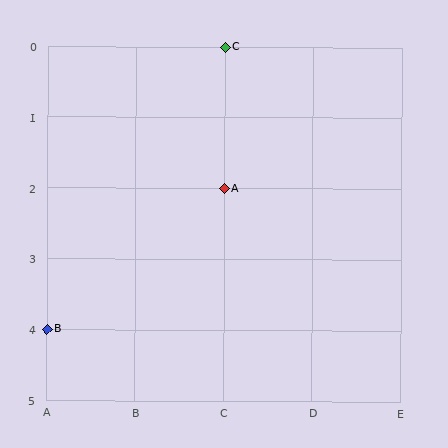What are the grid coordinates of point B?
Point B is at grid coordinates (A, 4).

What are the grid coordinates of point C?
Point C is at grid coordinates (C, 0).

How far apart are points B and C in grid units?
Points B and C are 2 columns and 4 rows apart (about 4.5 grid units diagonally).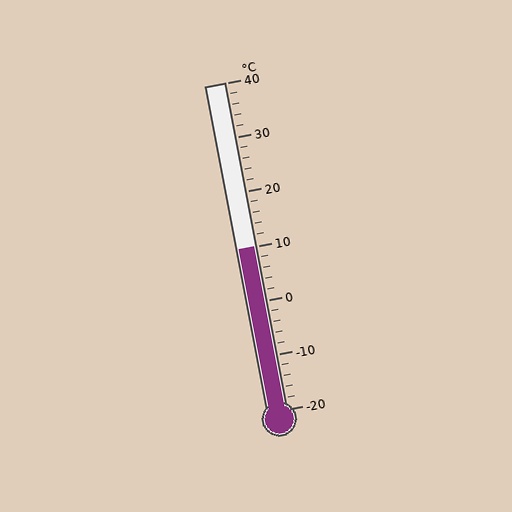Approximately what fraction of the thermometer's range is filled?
The thermometer is filled to approximately 50% of its range.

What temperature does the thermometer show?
The thermometer shows approximately 10°C.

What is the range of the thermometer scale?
The thermometer scale ranges from -20°C to 40°C.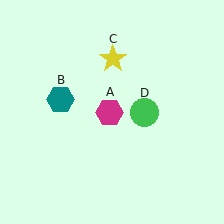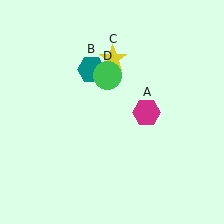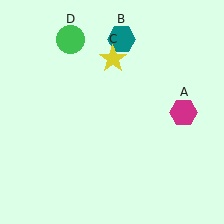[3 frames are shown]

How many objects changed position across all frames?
3 objects changed position: magenta hexagon (object A), teal hexagon (object B), green circle (object D).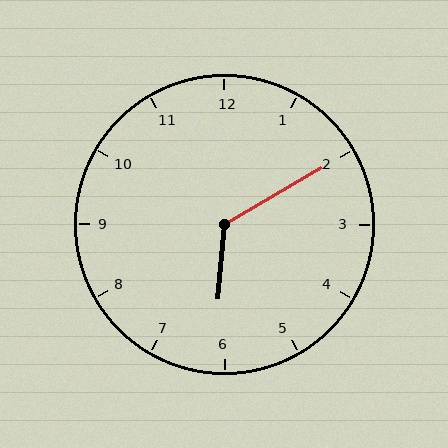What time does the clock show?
6:10.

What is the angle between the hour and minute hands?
Approximately 125 degrees.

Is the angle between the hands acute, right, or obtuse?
It is obtuse.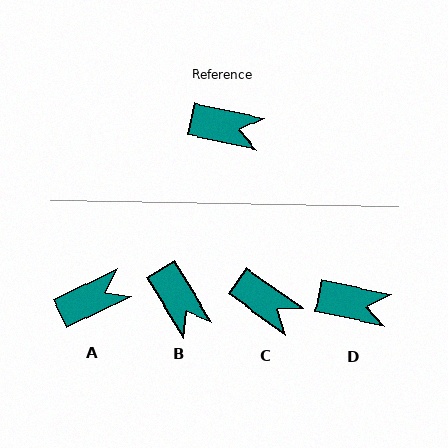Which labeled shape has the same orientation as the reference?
D.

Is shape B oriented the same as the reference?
No, it is off by about 47 degrees.